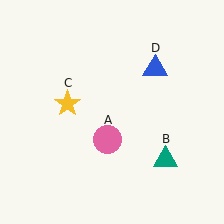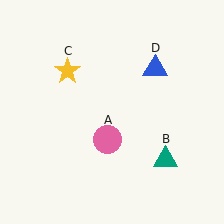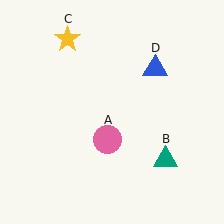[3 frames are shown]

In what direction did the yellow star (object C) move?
The yellow star (object C) moved up.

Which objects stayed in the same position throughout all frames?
Pink circle (object A) and teal triangle (object B) and blue triangle (object D) remained stationary.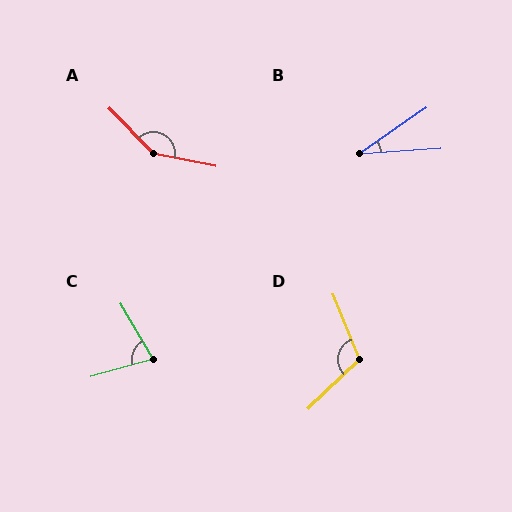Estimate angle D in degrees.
Approximately 112 degrees.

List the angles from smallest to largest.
B (31°), C (76°), D (112°), A (146°).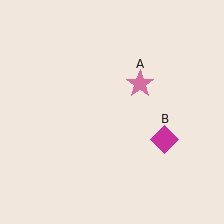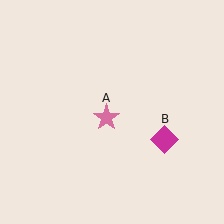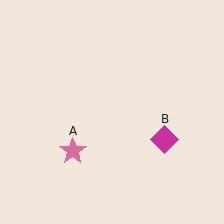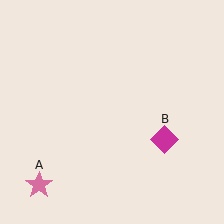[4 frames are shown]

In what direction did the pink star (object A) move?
The pink star (object A) moved down and to the left.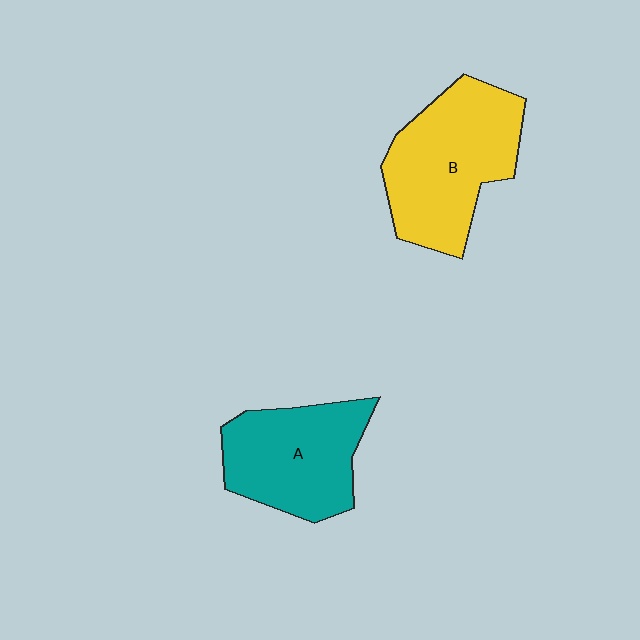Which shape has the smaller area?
Shape A (teal).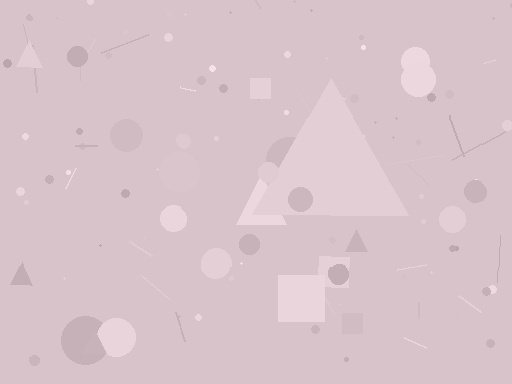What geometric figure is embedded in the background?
A triangle is embedded in the background.